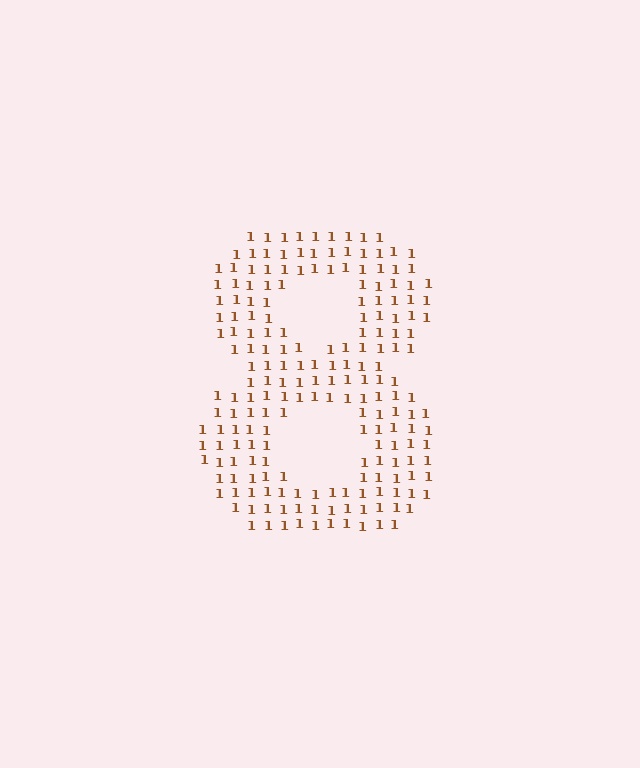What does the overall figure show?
The overall figure shows the digit 8.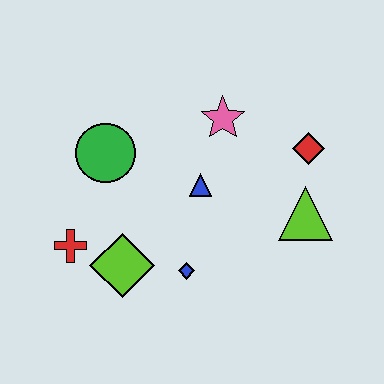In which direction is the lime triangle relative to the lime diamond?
The lime triangle is to the right of the lime diamond.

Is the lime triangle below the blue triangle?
Yes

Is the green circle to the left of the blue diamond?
Yes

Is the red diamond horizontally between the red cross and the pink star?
No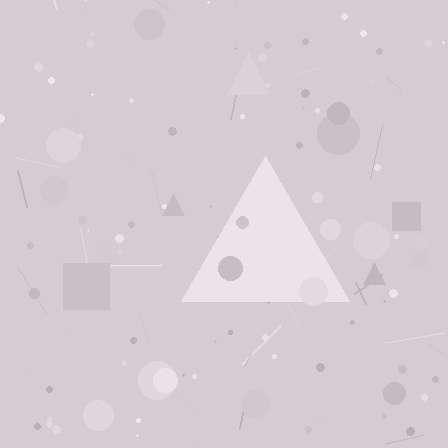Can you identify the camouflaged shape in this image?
The camouflaged shape is a triangle.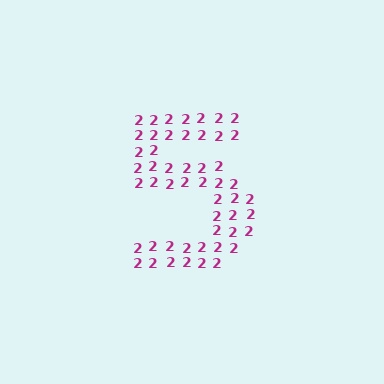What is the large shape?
The large shape is the digit 5.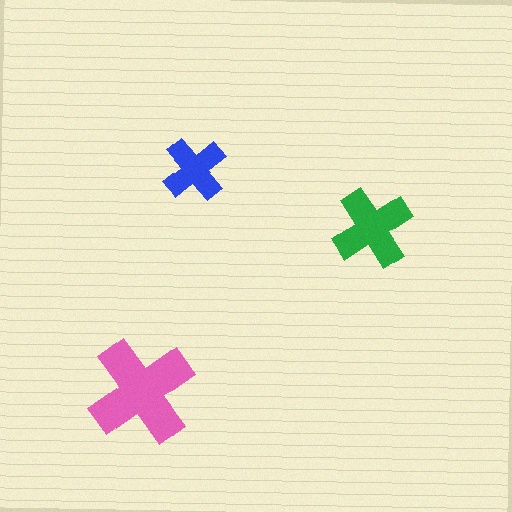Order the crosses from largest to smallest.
the pink one, the green one, the blue one.